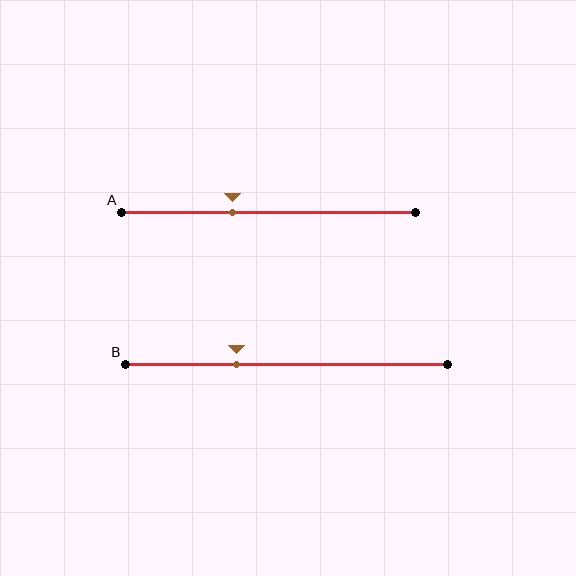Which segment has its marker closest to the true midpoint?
Segment A has its marker closest to the true midpoint.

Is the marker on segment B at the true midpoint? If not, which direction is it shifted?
No, the marker on segment B is shifted to the left by about 16% of the segment length.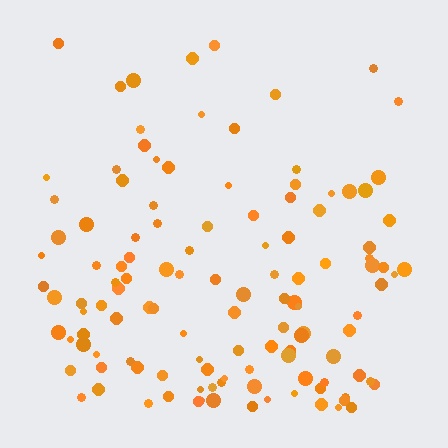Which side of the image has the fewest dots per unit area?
The top.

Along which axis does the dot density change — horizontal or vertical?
Vertical.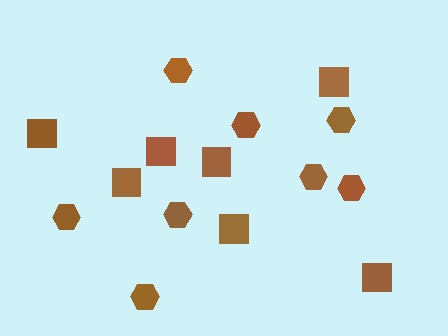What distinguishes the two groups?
There are 2 groups: one group of hexagons (8) and one group of squares (7).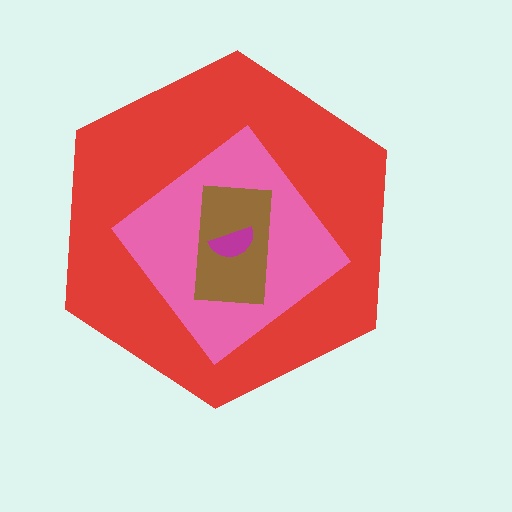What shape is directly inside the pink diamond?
The brown rectangle.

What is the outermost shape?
The red hexagon.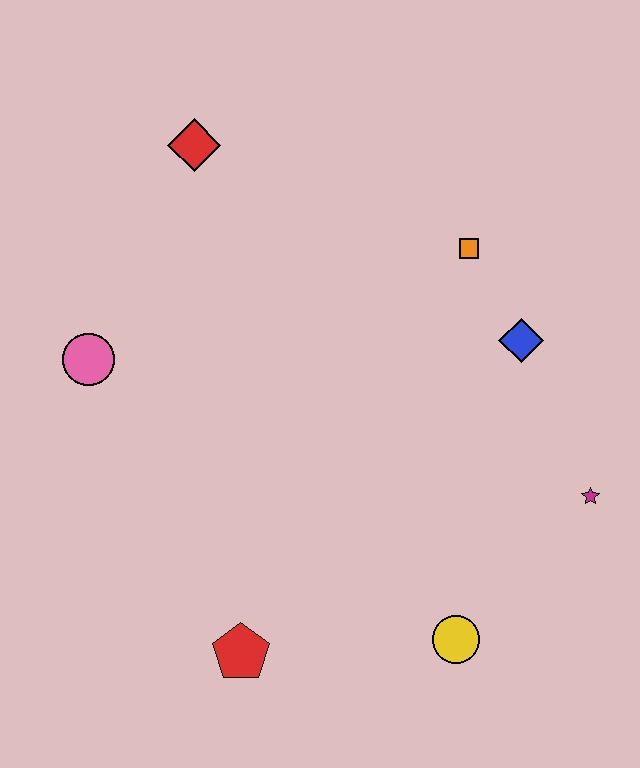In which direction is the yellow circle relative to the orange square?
The yellow circle is below the orange square.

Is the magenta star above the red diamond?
No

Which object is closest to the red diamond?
The pink circle is closest to the red diamond.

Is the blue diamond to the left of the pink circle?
No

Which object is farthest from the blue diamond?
The pink circle is farthest from the blue diamond.